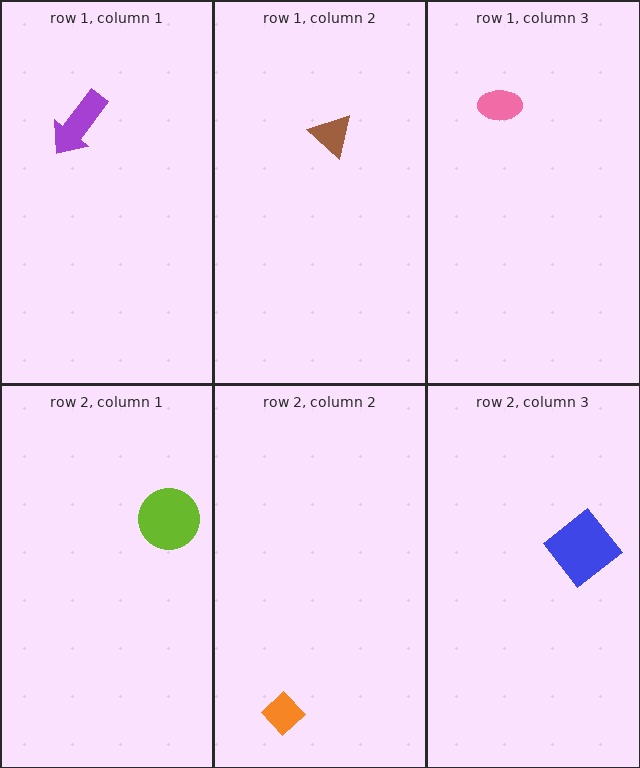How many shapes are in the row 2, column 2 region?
1.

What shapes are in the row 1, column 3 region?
The pink ellipse.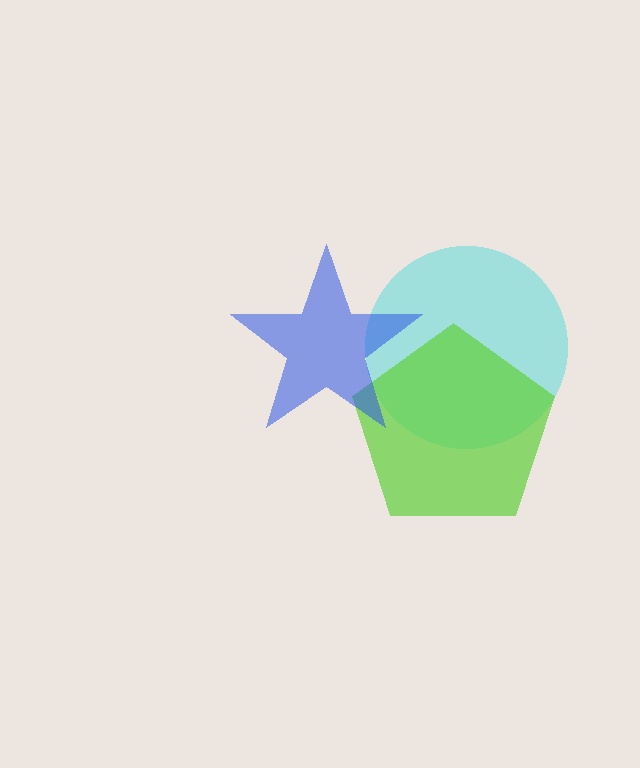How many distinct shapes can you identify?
There are 3 distinct shapes: a cyan circle, a lime pentagon, a blue star.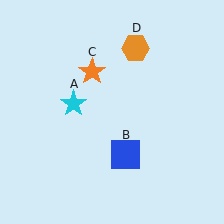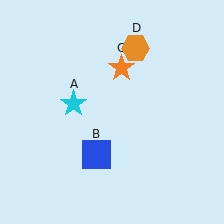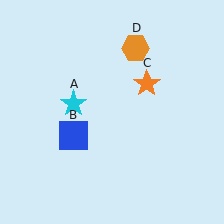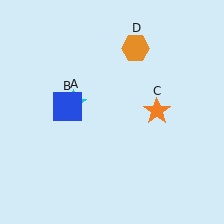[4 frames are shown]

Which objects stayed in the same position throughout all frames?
Cyan star (object A) and orange hexagon (object D) remained stationary.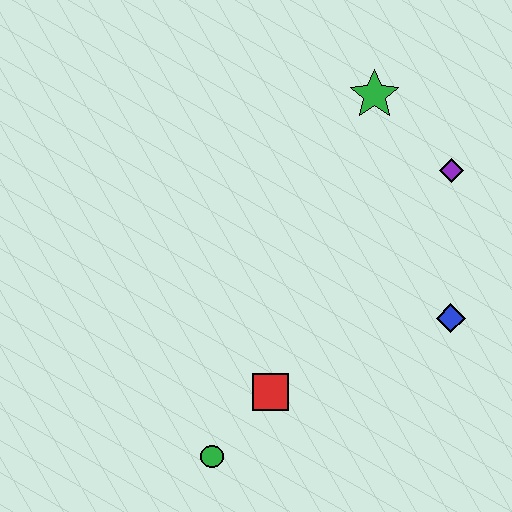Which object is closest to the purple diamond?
The green star is closest to the purple diamond.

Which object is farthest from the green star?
The green circle is farthest from the green star.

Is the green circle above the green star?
No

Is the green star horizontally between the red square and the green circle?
No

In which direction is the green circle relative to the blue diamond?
The green circle is to the left of the blue diamond.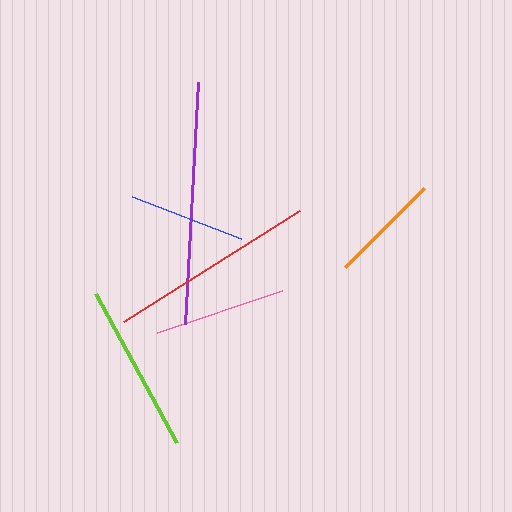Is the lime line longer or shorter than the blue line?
The lime line is longer than the blue line.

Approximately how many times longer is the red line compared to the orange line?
The red line is approximately 1.9 times the length of the orange line.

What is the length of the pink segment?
The pink segment is approximately 132 pixels long.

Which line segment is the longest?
The purple line is the longest at approximately 242 pixels.